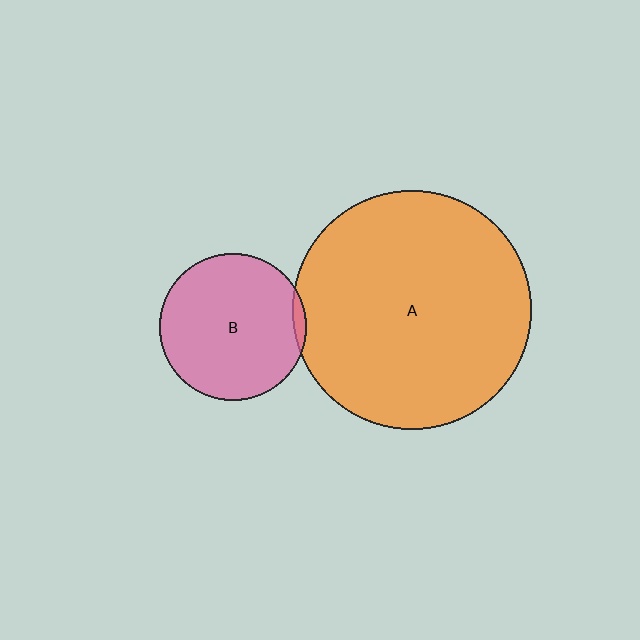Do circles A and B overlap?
Yes.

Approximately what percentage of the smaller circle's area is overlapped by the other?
Approximately 5%.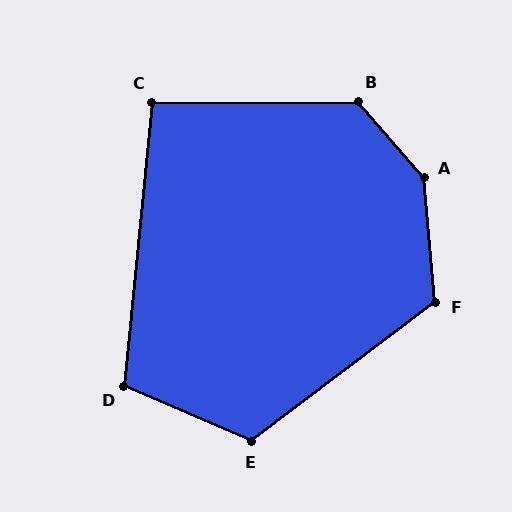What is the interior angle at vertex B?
Approximately 130 degrees (obtuse).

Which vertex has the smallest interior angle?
C, at approximately 96 degrees.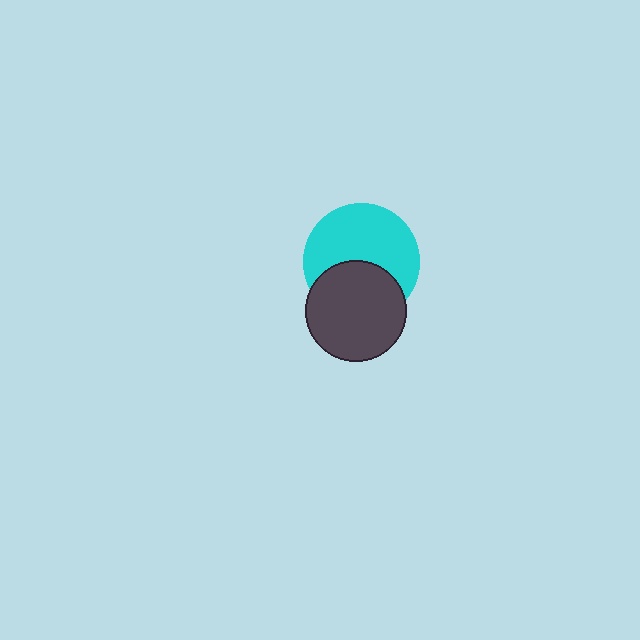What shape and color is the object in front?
The object in front is a dark gray circle.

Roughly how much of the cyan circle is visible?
About half of it is visible (roughly 61%).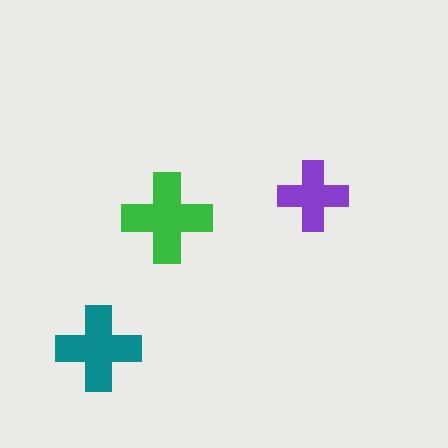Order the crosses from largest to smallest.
the green one, the teal one, the purple one.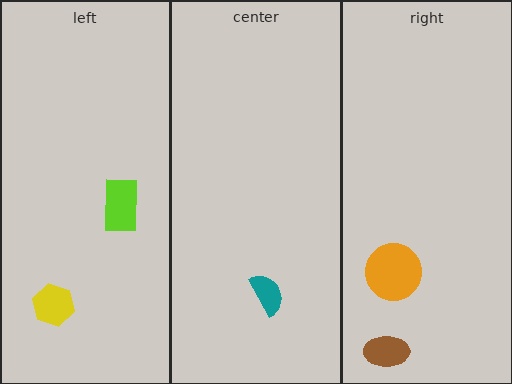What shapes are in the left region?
The yellow hexagon, the lime rectangle.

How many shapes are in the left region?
2.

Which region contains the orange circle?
The right region.